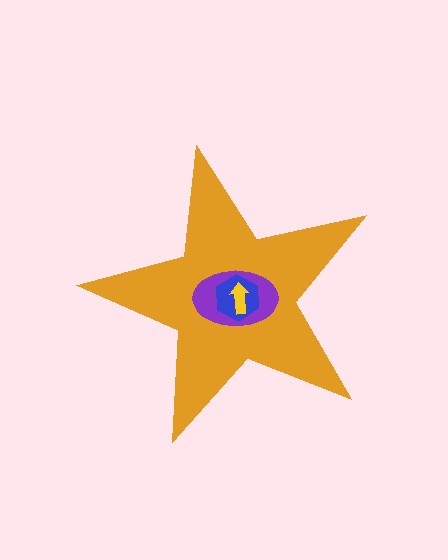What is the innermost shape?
The yellow arrow.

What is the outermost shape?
The orange star.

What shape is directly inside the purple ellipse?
The blue hexagon.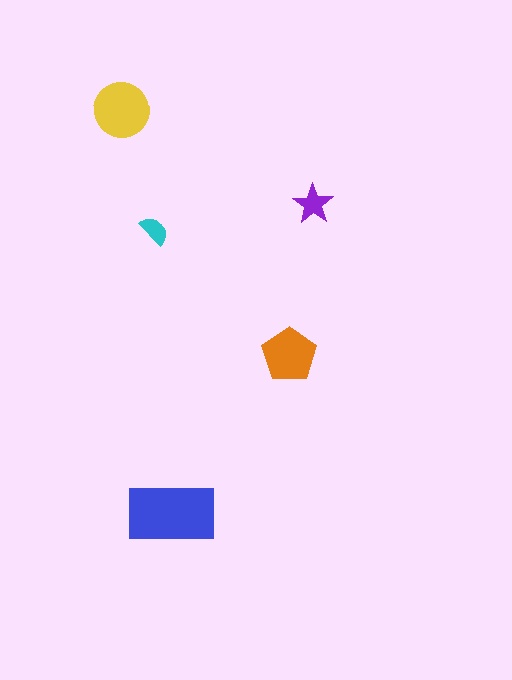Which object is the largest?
The blue rectangle.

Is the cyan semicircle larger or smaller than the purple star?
Smaller.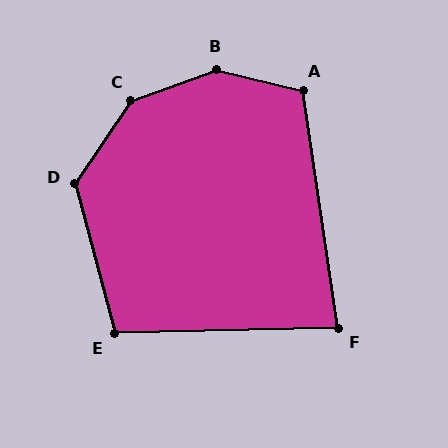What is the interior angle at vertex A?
Approximately 112 degrees (obtuse).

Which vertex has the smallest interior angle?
F, at approximately 83 degrees.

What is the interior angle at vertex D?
Approximately 131 degrees (obtuse).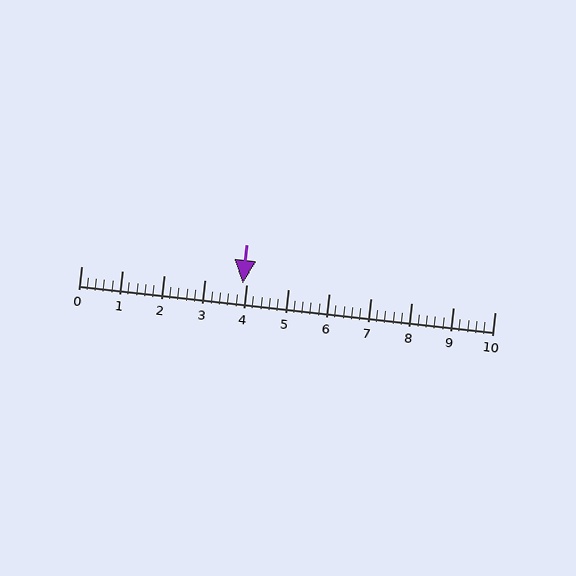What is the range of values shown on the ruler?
The ruler shows values from 0 to 10.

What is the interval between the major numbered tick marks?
The major tick marks are spaced 1 units apart.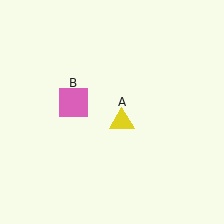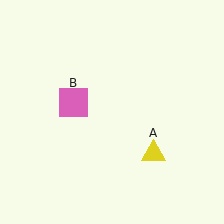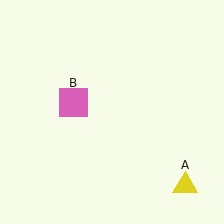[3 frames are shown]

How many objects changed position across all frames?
1 object changed position: yellow triangle (object A).